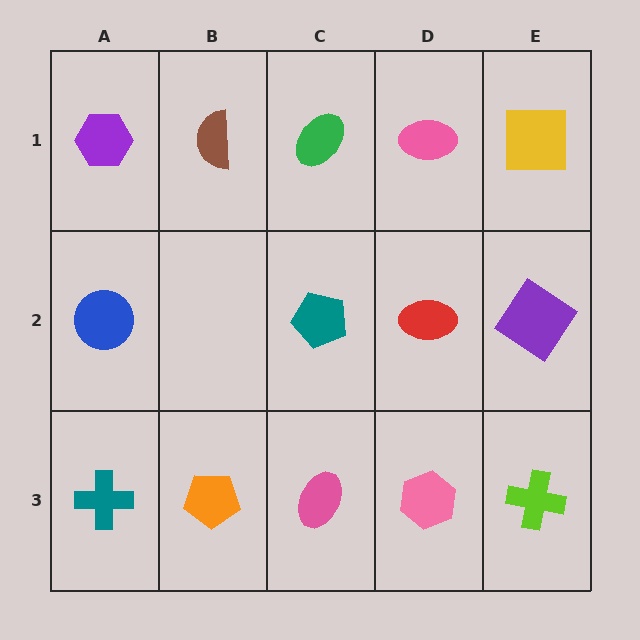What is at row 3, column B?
An orange pentagon.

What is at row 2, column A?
A blue circle.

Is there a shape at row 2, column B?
No, that cell is empty.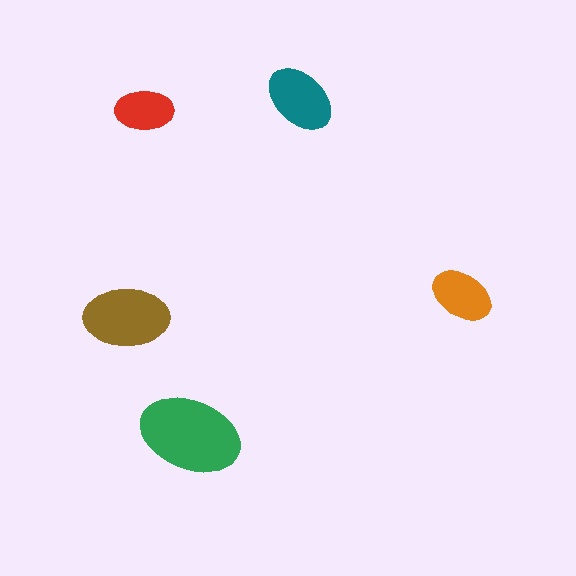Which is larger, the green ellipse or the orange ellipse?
The green one.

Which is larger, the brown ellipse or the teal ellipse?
The brown one.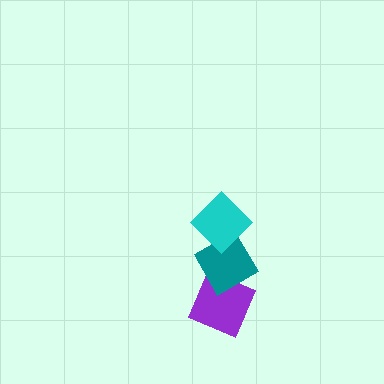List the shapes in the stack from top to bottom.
From top to bottom: the cyan diamond, the teal diamond, the purple diamond.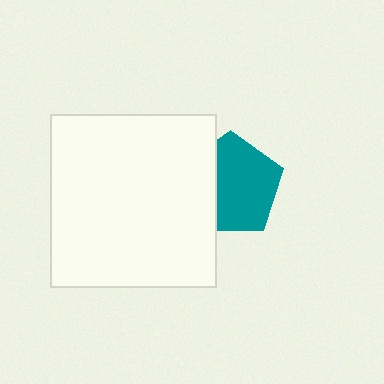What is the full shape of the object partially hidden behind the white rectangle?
The partially hidden object is a teal pentagon.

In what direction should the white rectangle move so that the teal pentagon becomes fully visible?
The white rectangle should move left. That is the shortest direction to clear the overlap and leave the teal pentagon fully visible.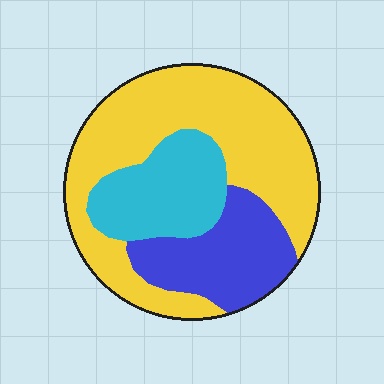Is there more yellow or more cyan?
Yellow.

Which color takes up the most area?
Yellow, at roughly 55%.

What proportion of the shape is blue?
Blue covers around 25% of the shape.